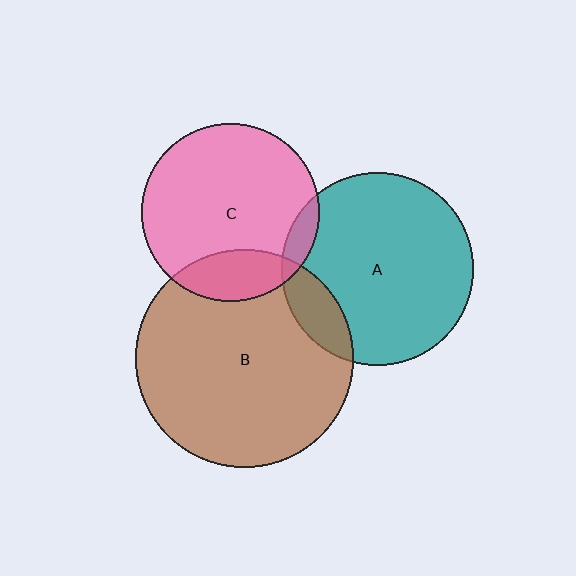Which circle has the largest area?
Circle B (brown).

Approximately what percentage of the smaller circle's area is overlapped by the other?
Approximately 15%.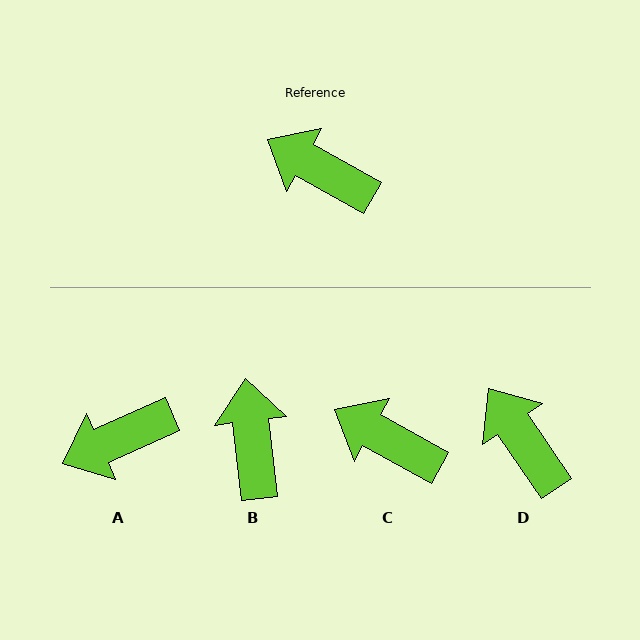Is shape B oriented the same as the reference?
No, it is off by about 54 degrees.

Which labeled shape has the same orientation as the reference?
C.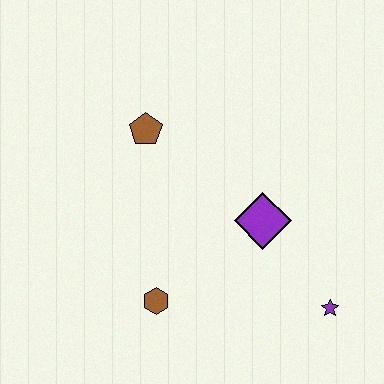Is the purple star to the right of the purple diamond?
Yes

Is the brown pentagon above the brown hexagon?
Yes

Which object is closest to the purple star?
The purple diamond is closest to the purple star.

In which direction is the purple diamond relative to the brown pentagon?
The purple diamond is to the right of the brown pentagon.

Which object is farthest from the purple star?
The brown pentagon is farthest from the purple star.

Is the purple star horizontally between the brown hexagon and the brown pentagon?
No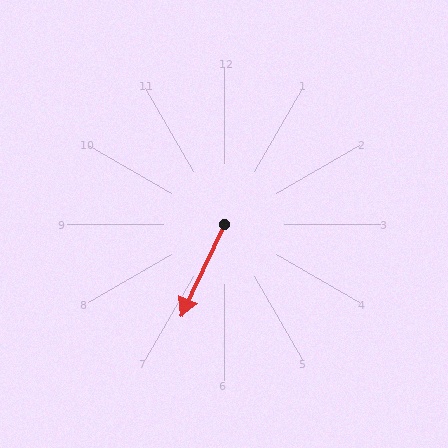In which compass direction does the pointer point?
Southwest.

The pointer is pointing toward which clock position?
Roughly 7 o'clock.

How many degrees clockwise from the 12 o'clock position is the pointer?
Approximately 206 degrees.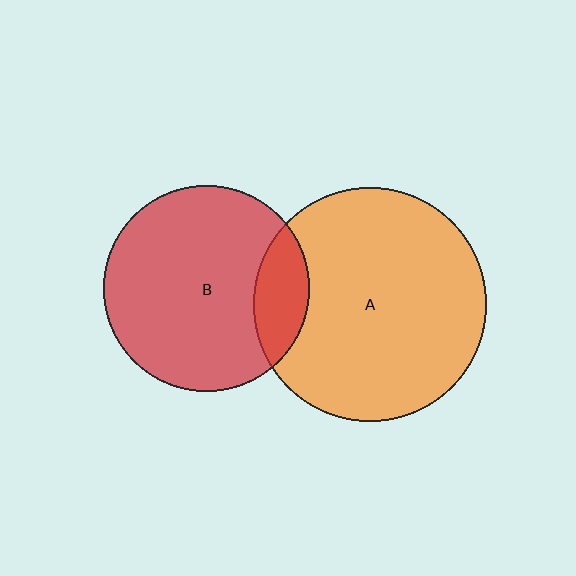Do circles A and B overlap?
Yes.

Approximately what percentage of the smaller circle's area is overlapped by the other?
Approximately 15%.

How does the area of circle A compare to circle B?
Approximately 1.3 times.